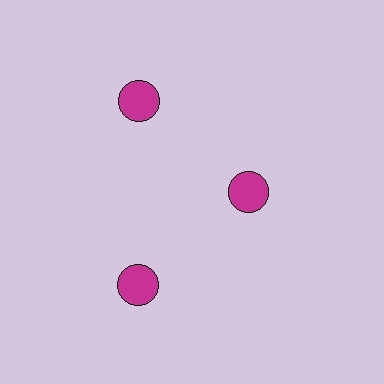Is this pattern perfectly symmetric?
No. The 3 magenta circles are arranged in a ring, but one element near the 3 o'clock position is pulled inward toward the center, breaking the 3-fold rotational symmetry.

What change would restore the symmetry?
The symmetry would be restored by moving it outward, back onto the ring so that all 3 circles sit at equal angles and equal distance from the center.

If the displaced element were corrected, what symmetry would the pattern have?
It would have 3-fold rotational symmetry — the pattern would map onto itself every 120 degrees.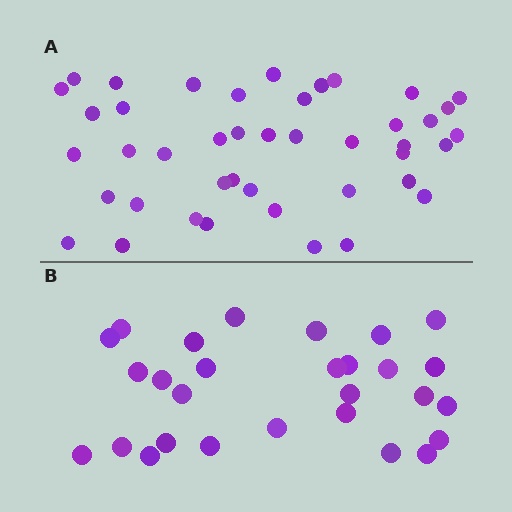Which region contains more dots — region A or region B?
Region A (the top region) has more dots.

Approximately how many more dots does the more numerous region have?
Region A has approximately 15 more dots than region B.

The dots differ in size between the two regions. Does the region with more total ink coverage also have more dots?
No. Region B has more total ink coverage because its dots are larger, but region A actually contains more individual dots. Total area can be misleading — the number of items is what matters here.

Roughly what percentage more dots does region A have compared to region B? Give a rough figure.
About 55% more.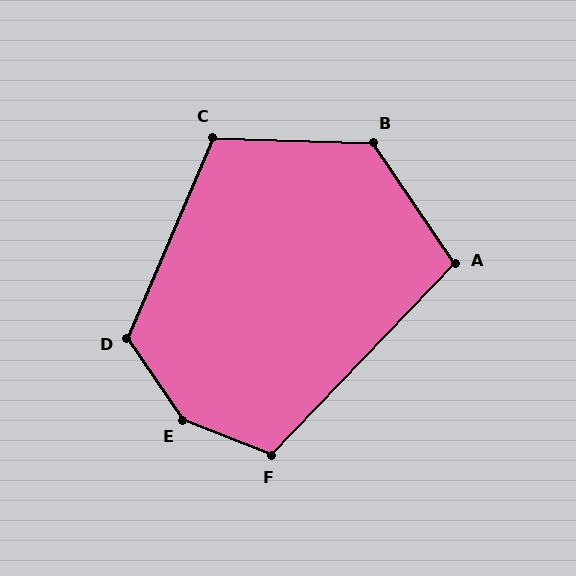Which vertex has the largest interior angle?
E, at approximately 147 degrees.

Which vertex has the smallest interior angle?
A, at approximately 102 degrees.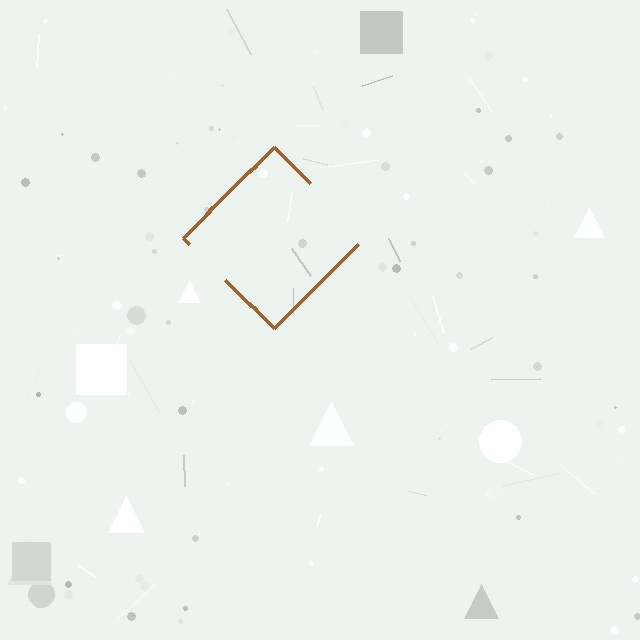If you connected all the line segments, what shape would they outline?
They would outline a diamond.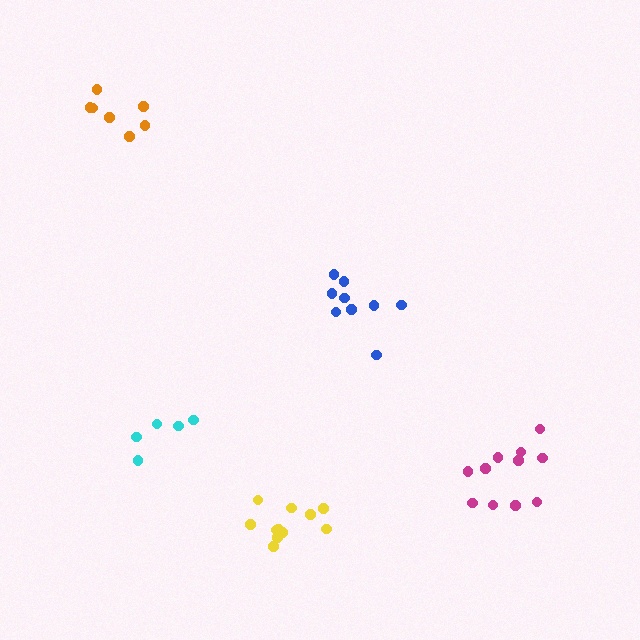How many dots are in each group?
Group 1: 7 dots, Group 2: 9 dots, Group 3: 11 dots, Group 4: 11 dots, Group 5: 5 dots (43 total).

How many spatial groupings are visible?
There are 5 spatial groupings.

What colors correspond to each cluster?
The clusters are colored: orange, blue, magenta, yellow, cyan.